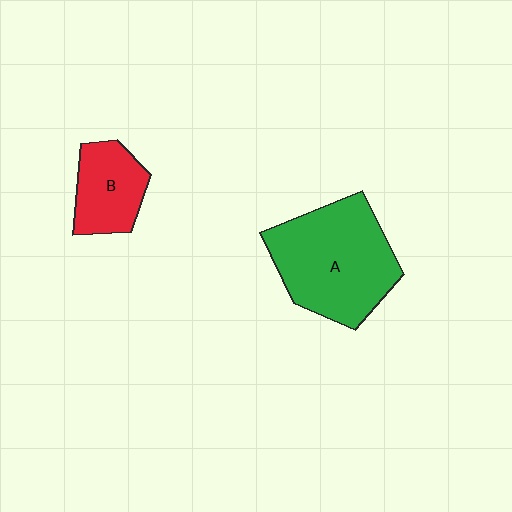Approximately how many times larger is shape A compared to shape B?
Approximately 2.1 times.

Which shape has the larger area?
Shape A (green).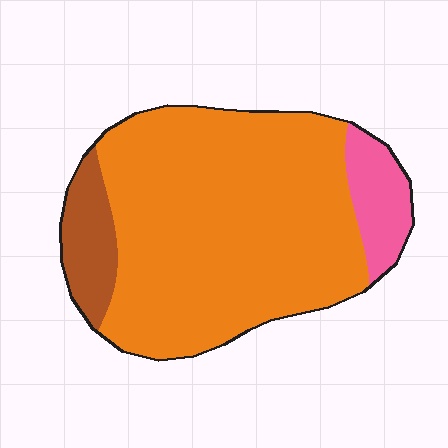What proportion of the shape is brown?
Brown covers 10% of the shape.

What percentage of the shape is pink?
Pink covers around 10% of the shape.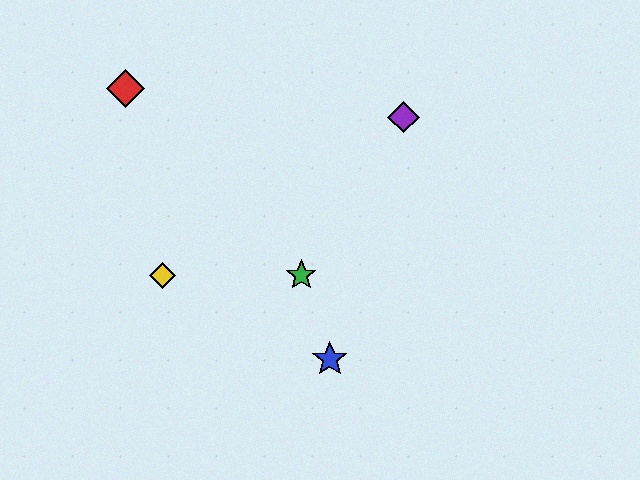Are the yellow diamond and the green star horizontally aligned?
Yes, both are at y≈275.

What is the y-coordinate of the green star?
The green star is at y≈275.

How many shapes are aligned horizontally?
2 shapes (the green star, the yellow diamond) are aligned horizontally.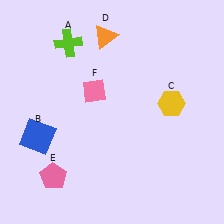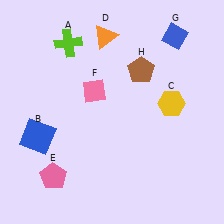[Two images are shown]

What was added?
A blue diamond (G), a brown pentagon (H) were added in Image 2.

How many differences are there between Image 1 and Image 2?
There are 2 differences between the two images.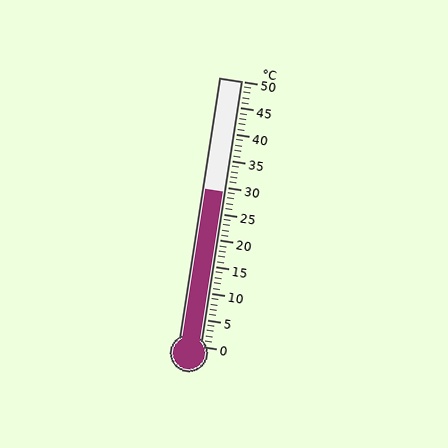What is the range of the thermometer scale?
The thermometer scale ranges from 0°C to 50°C.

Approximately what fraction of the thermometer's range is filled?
The thermometer is filled to approximately 60% of its range.